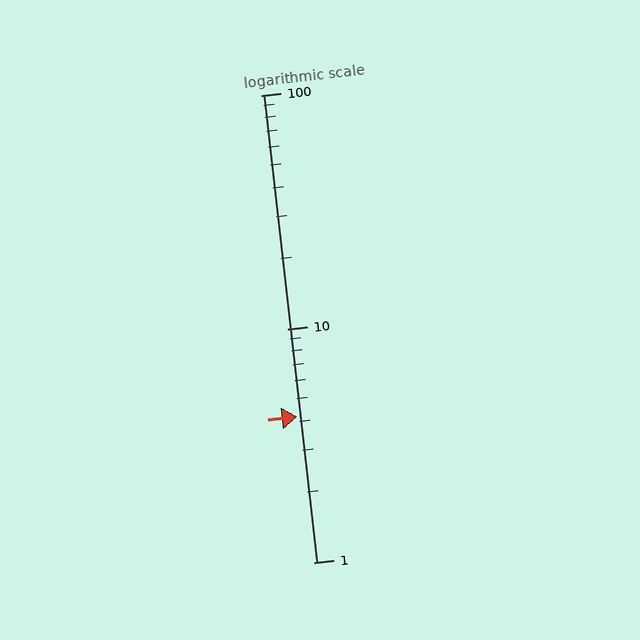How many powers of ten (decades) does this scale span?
The scale spans 2 decades, from 1 to 100.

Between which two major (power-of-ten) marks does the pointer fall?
The pointer is between 1 and 10.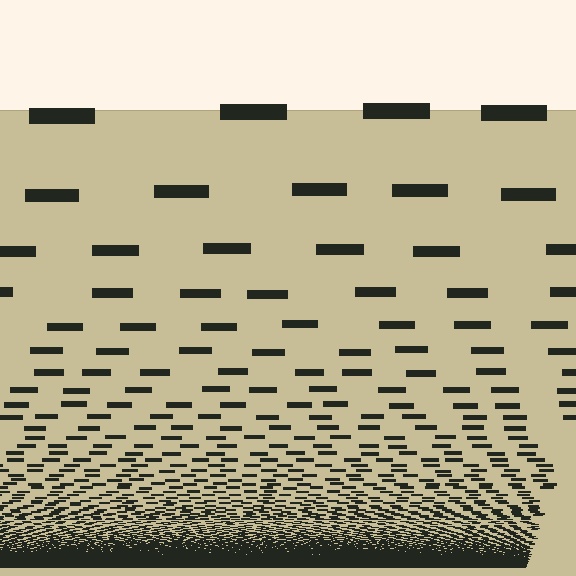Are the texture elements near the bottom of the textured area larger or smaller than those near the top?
Smaller. The gradient is inverted — elements near the bottom are smaller and denser.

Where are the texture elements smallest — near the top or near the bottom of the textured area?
Near the bottom.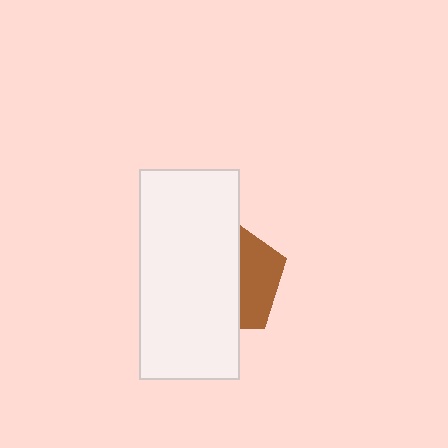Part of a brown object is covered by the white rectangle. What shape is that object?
It is a pentagon.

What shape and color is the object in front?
The object in front is a white rectangle.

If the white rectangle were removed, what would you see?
You would see the complete brown pentagon.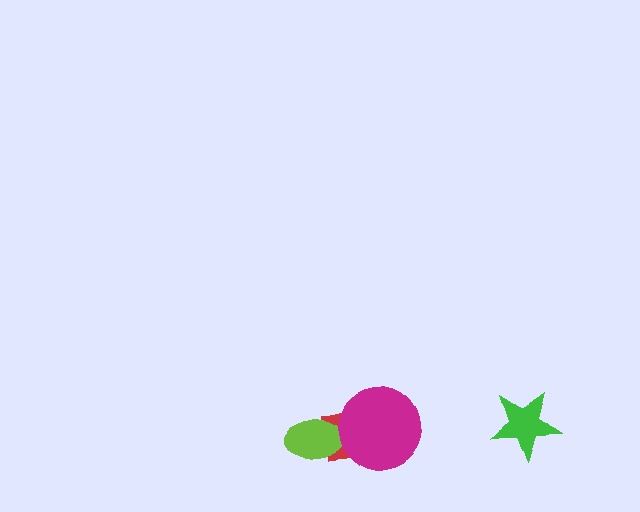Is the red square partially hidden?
Yes, it is partially covered by another shape.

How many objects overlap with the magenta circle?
1 object overlaps with the magenta circle.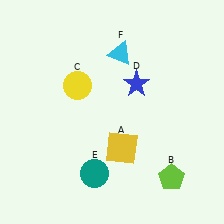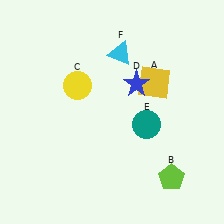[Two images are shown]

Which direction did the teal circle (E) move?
The teal circle (E) moved right.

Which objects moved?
The objects that moved are: the yellow square (A), the teal circle (E).